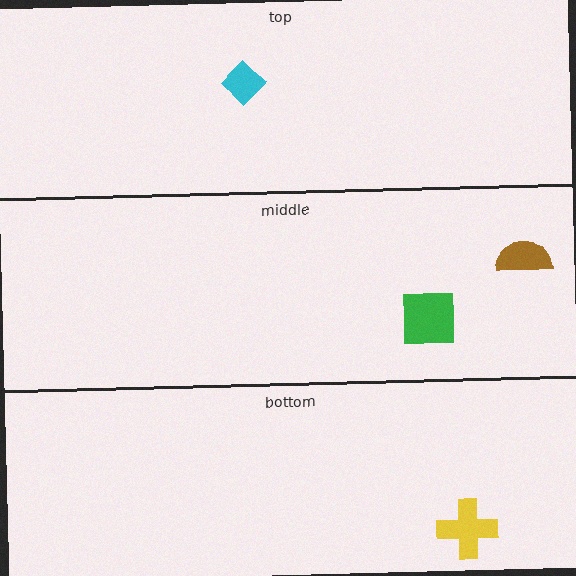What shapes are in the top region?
The cyan diamond.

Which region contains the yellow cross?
The bottom region.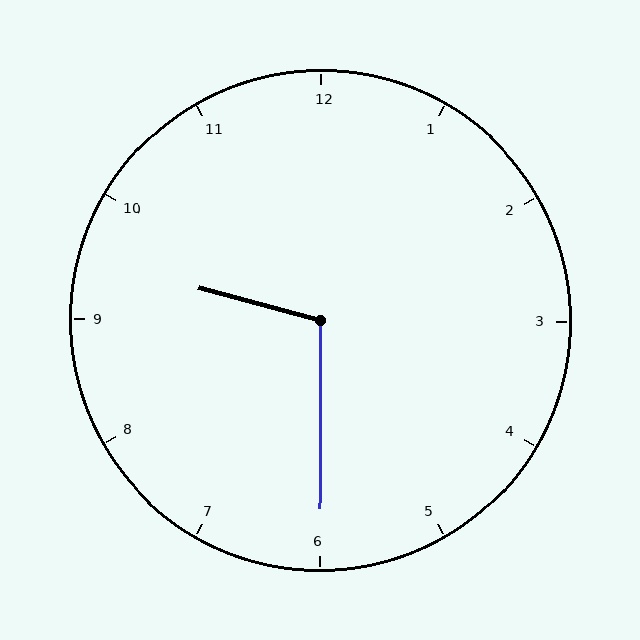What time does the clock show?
9:30.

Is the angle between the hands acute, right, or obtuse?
It is obtuse.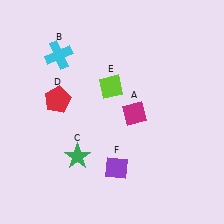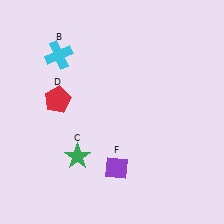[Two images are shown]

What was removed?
The lime diamond (E), the magenta diamond (A) were removed in Image 2.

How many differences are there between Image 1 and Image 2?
There are 2 differences between the two images.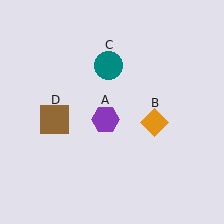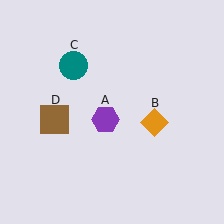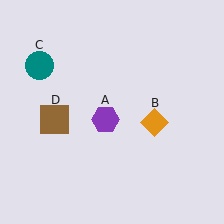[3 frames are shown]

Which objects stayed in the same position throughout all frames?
Purple hexagon (object A) and orange diamond (object B) and brown square (object D) remained stationary.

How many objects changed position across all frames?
1 object changed position: teal circle (object C).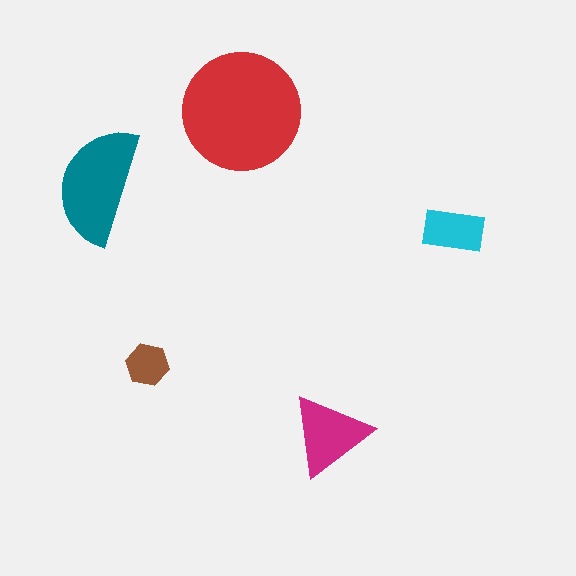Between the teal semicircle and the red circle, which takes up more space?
The red circle.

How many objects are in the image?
There are 5 objects in the image.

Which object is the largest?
The red circle.